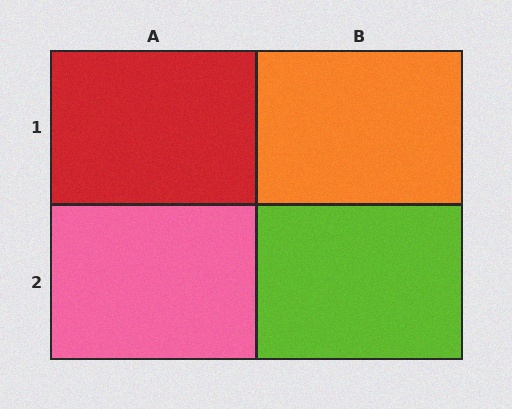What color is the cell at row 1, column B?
Orange.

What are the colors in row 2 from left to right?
Pink, lime.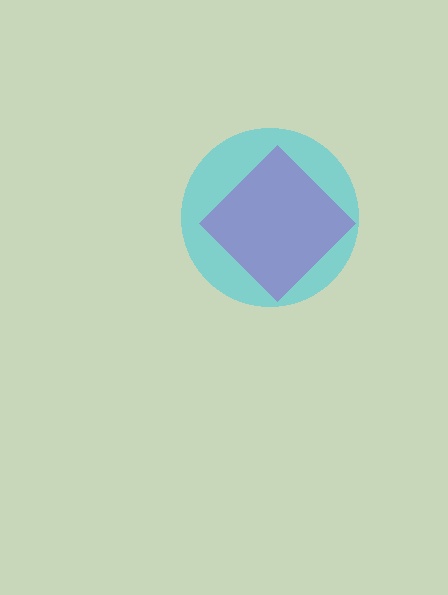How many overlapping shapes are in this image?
There are 2 overlapping shapes in the image.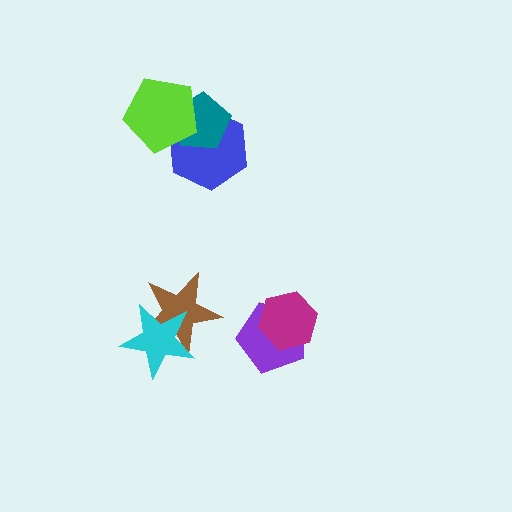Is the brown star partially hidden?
Yes, it is partially covered by another shape.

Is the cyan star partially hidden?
No, no other shape covers it.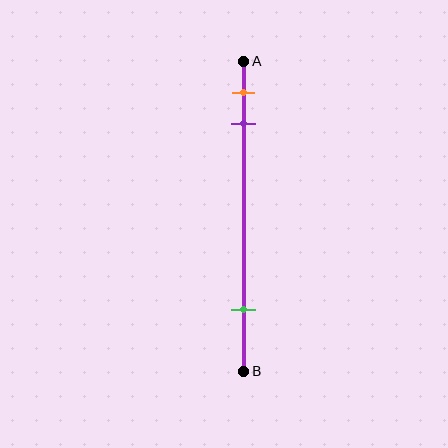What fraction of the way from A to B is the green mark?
The green mark is approximately 80% (0.8) of the way from A to B.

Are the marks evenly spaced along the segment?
No, the marks are not evenly spaced.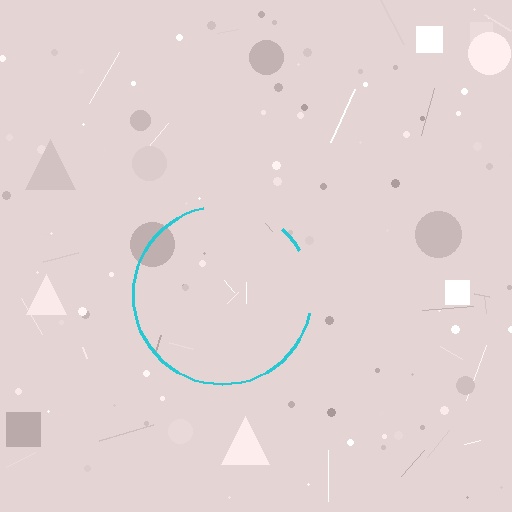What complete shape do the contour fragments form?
The contour fragments form a circle.